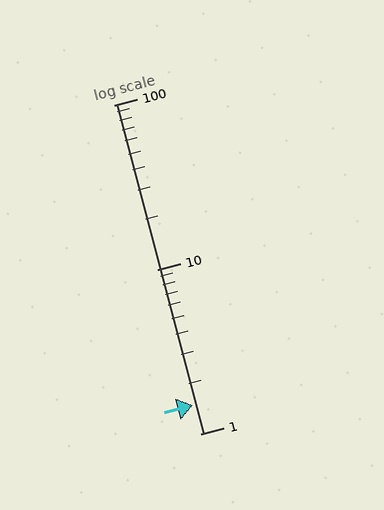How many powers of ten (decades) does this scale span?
The scale spans 2 decades, from 1 to 100.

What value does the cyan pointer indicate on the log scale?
The pointer indicates approximately 1.5.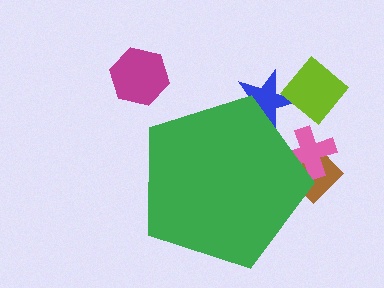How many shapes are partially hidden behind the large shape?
3 shapes are partially hidden.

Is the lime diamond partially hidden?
No, the lime diamond is fully visible.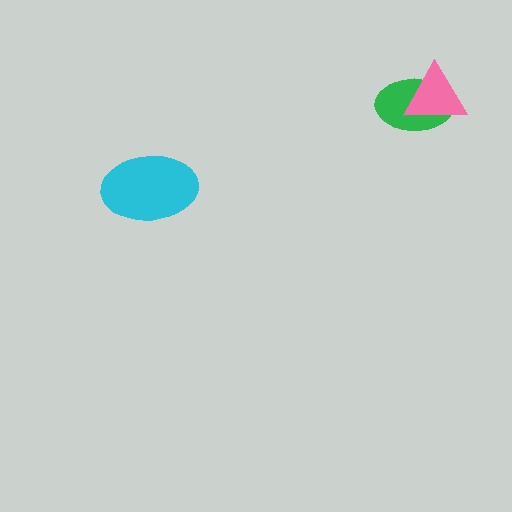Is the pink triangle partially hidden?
No, no other shape covers it.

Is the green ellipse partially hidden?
Yes, it is partially covered by another shape.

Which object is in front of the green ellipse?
The pink triangle is in front of the green ellipse.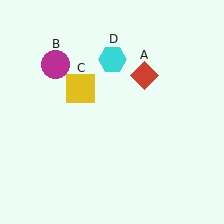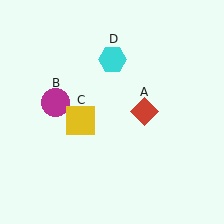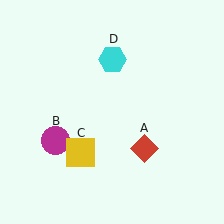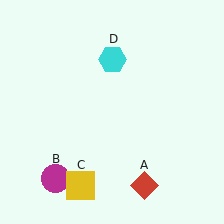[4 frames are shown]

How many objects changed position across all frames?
3 objects changed position: red diamond (object A), magenta circle (object B), yellow square (object C).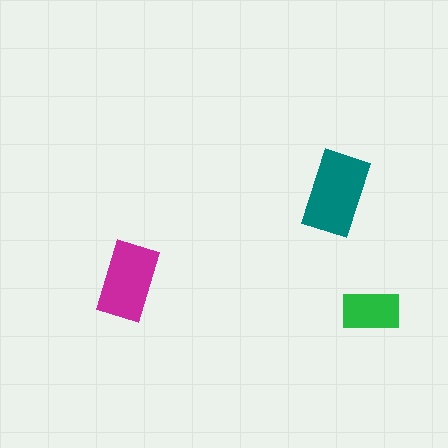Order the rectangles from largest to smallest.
the teal one, the magenta one, the green one.